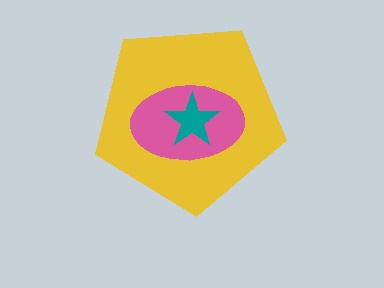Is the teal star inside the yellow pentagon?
Yes.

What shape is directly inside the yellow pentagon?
The pink ellipse.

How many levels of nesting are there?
3.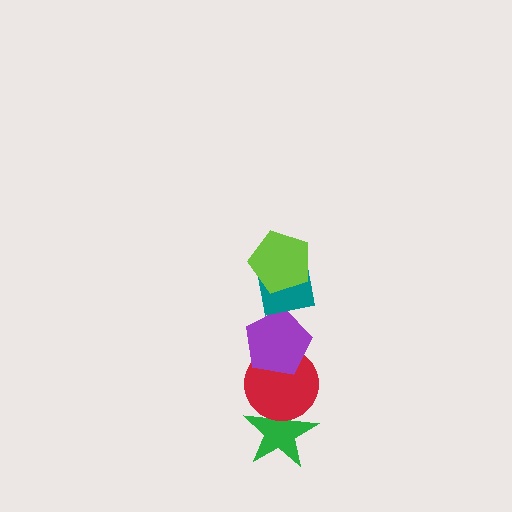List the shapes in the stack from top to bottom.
From top to bottom: the lime pentagon, the teal square, the purple pentagon, the red circle, the green star.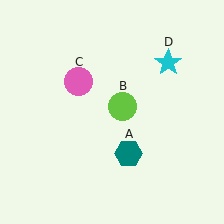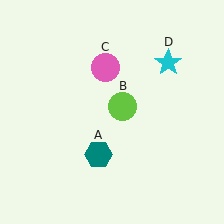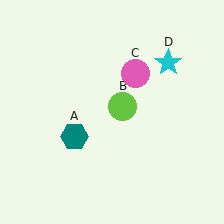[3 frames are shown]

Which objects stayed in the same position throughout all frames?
Lime circle (object B) and cyan star (object D) remained stationary.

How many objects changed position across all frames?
2 objects changed position: teal hexagon (object A), pink circle (object C).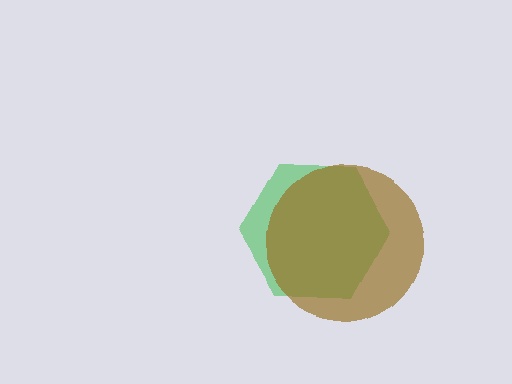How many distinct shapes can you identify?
There are 2 distinct shapes: a green hexagon, a brown circle.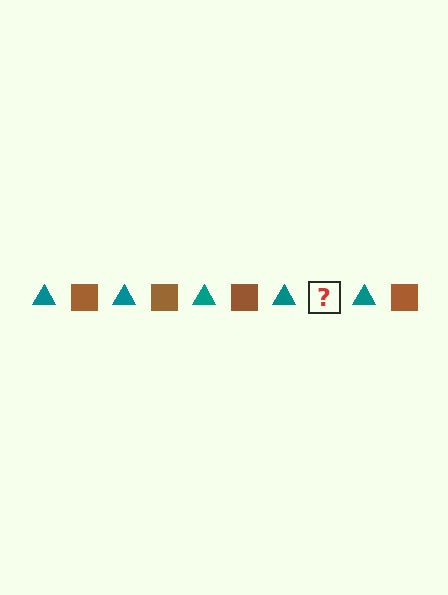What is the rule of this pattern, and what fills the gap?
The rule is that the pattern alternates between teal triangle and brown square. The gap should be filled with a brown square.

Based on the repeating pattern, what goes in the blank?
The blank should be a brown square.